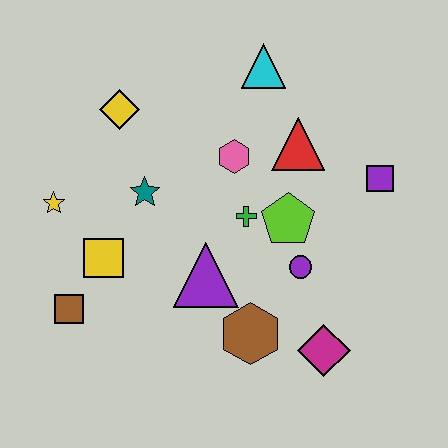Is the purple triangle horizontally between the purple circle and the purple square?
No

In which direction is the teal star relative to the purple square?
The teal star is to the left of the purple square.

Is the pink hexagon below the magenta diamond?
No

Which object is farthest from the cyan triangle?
The brown square is farthest from the cyan triangle.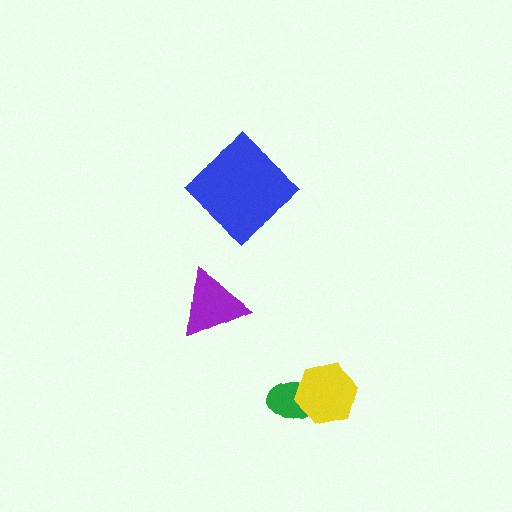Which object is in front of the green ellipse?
The yellow hexagon is in front of the green ellipse.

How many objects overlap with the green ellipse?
1 object overlaps with the green ellipse.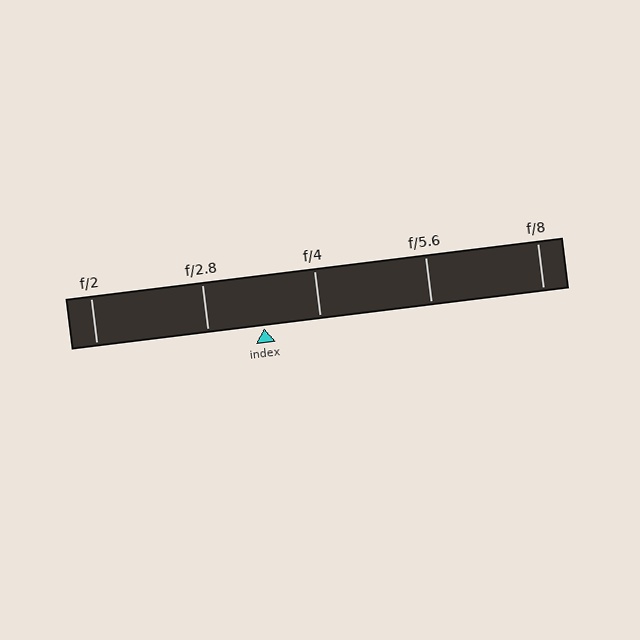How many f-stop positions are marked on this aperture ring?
There are 5 f-stop positions marked.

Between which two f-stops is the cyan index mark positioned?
The index mark is between f/2.8 and f/4.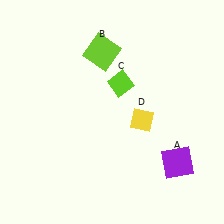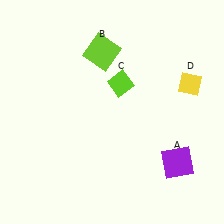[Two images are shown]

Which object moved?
The yellow diamond (D) moved right.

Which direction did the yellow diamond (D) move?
The yellow diamond (D) moved right.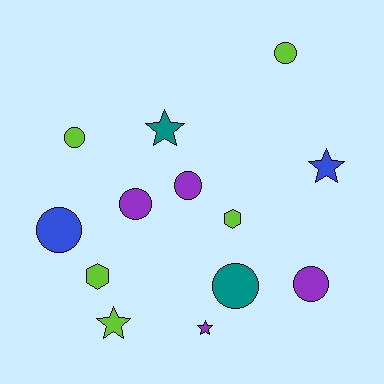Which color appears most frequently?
Lime, with 5 objects.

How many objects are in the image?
There are 13 objects.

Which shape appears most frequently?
Circle, with 7 objects.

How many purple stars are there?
There is 1 purple star.